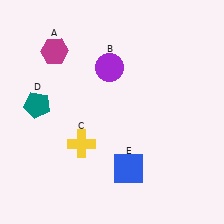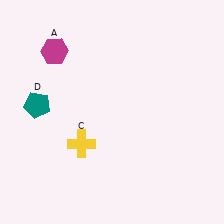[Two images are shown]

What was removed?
The blue square (E), the purple circle (B) were removed in Image 2.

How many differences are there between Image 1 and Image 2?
There are 2 differences between the two images.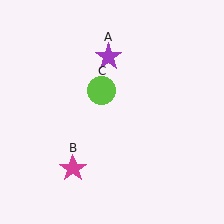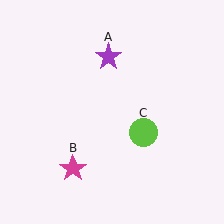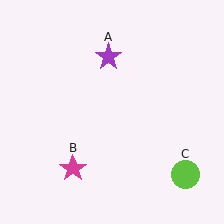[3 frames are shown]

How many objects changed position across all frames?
1 object changed position: lime circle (object C).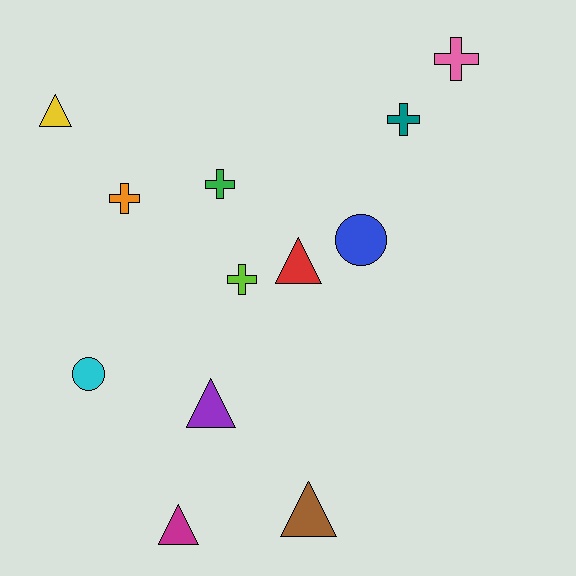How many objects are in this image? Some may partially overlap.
There are 12 objects.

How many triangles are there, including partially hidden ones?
There are 5 triangles.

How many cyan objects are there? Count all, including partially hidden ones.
There is 1 cyan object.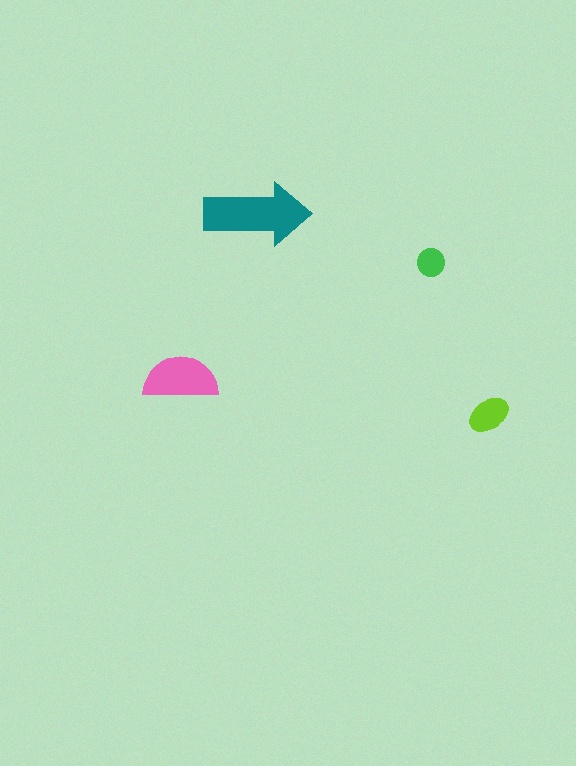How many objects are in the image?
There are 4 objects in the image.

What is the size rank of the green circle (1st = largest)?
4th.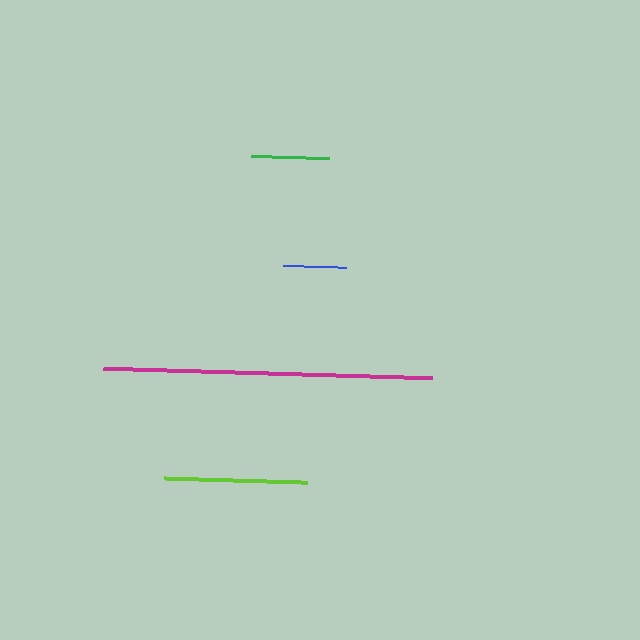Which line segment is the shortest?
The blue line is the shortest at approximately 63 pixels.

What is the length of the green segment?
The green segment is approximately 78 pixels long.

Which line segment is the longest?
The magenta line is the longest at approximately 329 pixels.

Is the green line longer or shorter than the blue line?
The green line is longer than the blue line.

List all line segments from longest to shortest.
From longest to shortest: magenta, lime, green, blue.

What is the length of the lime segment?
The lime segment is approximately 143 pixels long.